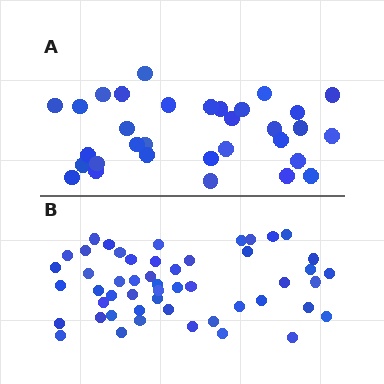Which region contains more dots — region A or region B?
Region B (the bottom region) has more dots.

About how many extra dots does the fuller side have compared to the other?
Region B has approximately 20 more dots than region A.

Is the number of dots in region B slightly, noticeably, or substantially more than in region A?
Region B has substantially more. The ratio is roughly 1.6 to 1.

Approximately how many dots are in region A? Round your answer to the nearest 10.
About 30 dots. (The exact count is 32, which rounds to 30.)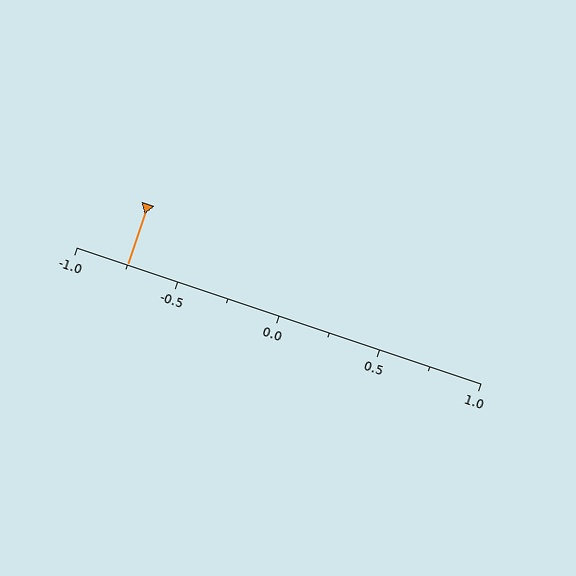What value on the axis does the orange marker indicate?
The marker indicates approximately -0.75.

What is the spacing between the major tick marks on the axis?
The major ticks are spaced 0.5 apart.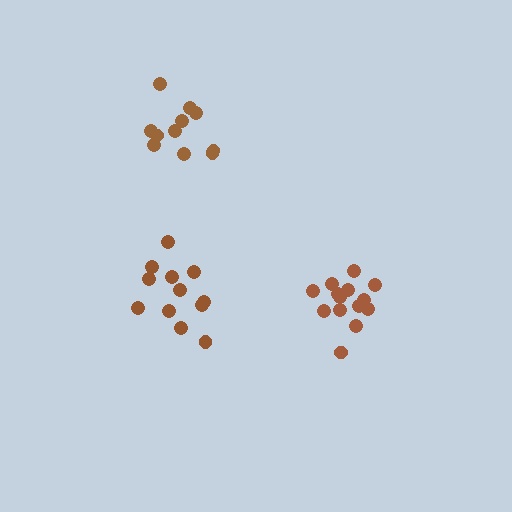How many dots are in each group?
Group 1: 12 dots, Group 2: 14 dots, Group 3: 11 dots (37 total).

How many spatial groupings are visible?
There are 3 spatial groupings.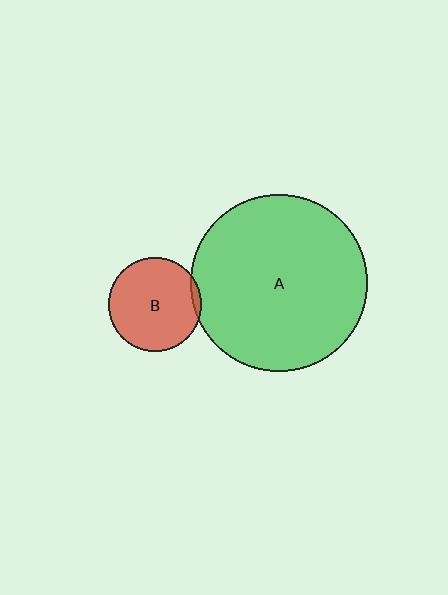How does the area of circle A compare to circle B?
Approximately 3.6 times.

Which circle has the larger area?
Circle A (green).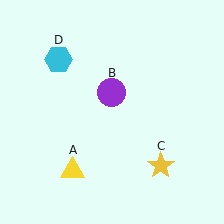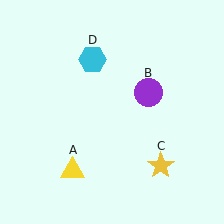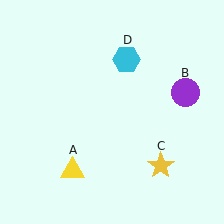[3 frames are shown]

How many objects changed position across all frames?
2 objects changed position: purple circle (object B), cyan hexagon (object D).